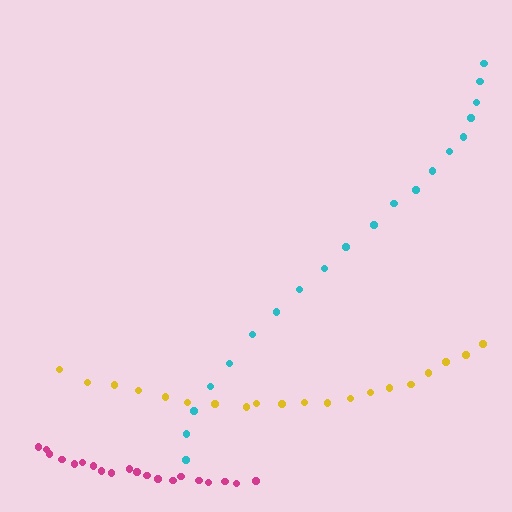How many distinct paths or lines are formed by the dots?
There are 3 distinct paths.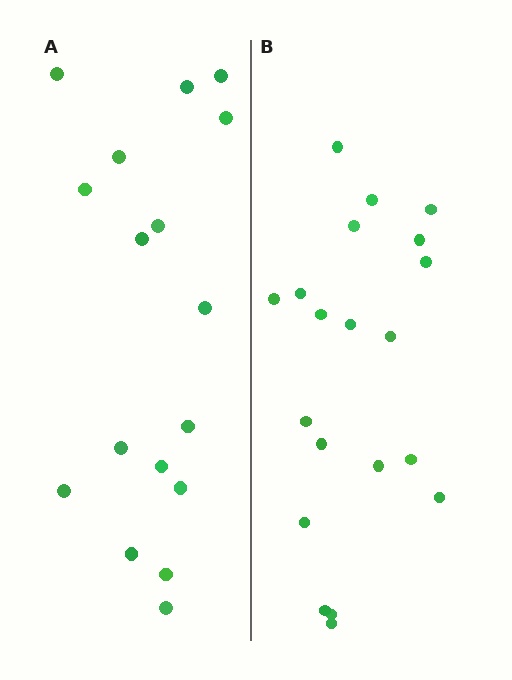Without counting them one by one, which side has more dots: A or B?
Region B (the right region) has more dots.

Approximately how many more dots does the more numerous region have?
Region B has just a few more — roughly 2 or 3 more dots than region A.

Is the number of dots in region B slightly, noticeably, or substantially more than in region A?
Region B has only slightly more — the two regions are fairly close. The ratio is roughly 1.2 to 1.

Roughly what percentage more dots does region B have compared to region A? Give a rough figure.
About 20% more.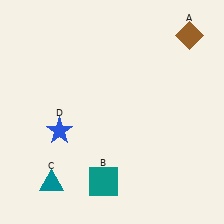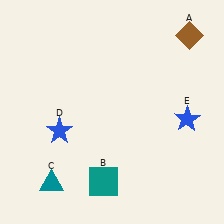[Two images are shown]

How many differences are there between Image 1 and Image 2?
There is 1 difference between the two images.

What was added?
A blue star (E) was added in Image 2.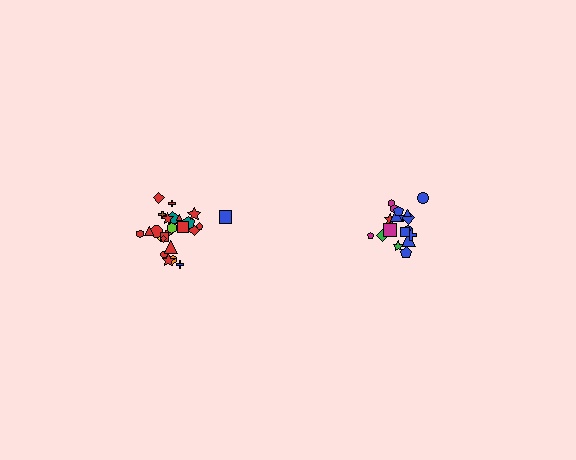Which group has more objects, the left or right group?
The left group.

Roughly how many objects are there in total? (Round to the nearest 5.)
Roughly 45 objects in total.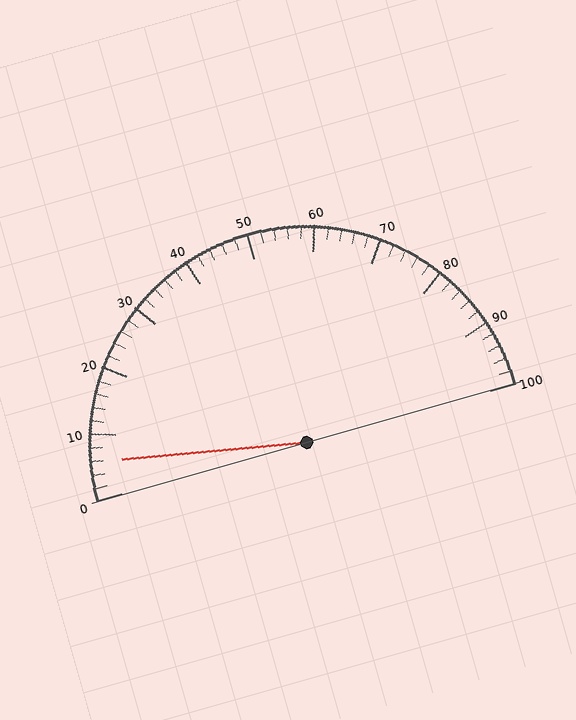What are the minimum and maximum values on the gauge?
The gauge ranges from 0 to 100.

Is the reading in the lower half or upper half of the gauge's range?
The reading is in the lower half of the range (0 to 100).